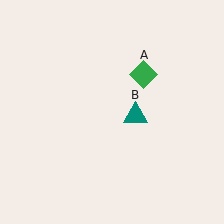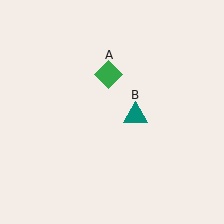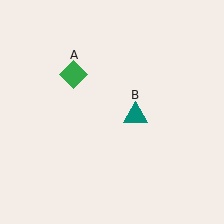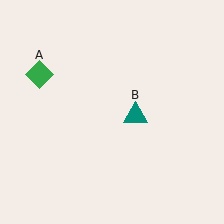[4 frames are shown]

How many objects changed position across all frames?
1 object changed position: green diamond (object A).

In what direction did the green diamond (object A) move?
The green diamond (object A) moved left.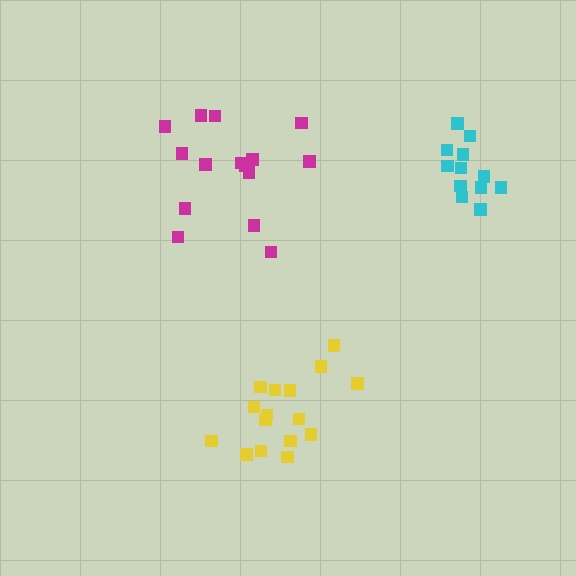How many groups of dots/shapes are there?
There are 3 groups.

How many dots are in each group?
Group 1: 15 dots, Group 2: 12 dots, Group 3: 16 dots (43 total).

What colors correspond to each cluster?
The clusters are colored: magenta, cyan, yellow.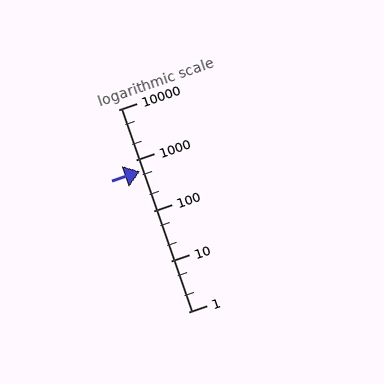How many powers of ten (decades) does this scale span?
The scale spans 4 decades, from 1 to 10000.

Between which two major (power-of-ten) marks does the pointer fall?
The pointer is between 100 and 1000.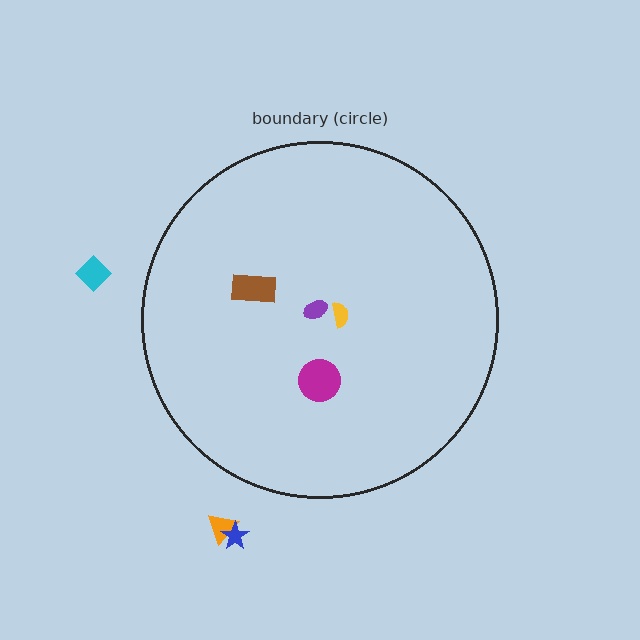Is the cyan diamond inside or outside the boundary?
Outside.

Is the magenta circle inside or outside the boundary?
Inside.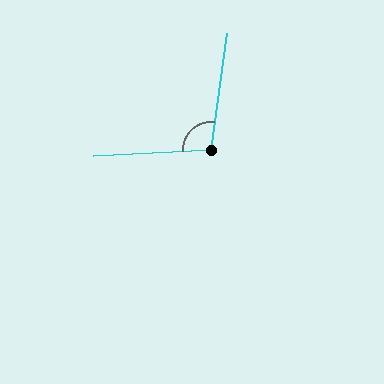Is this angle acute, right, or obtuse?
It is obtuse.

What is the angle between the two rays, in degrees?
Approximately 101 degrees.